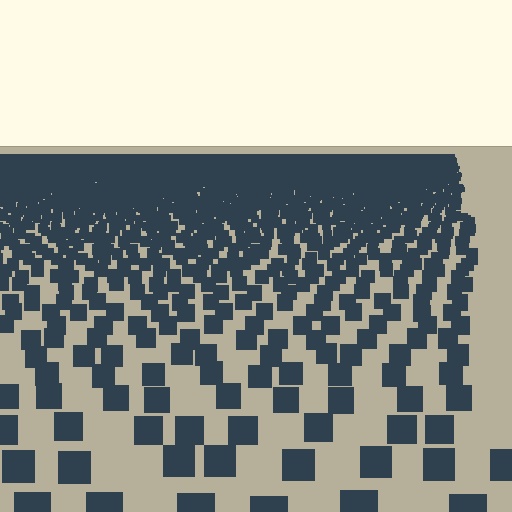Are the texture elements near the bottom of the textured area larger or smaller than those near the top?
Larger. Near the bottom, elements are closer to the viewer and appear at a bigger on-screen size.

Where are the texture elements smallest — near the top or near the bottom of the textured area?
Near the top.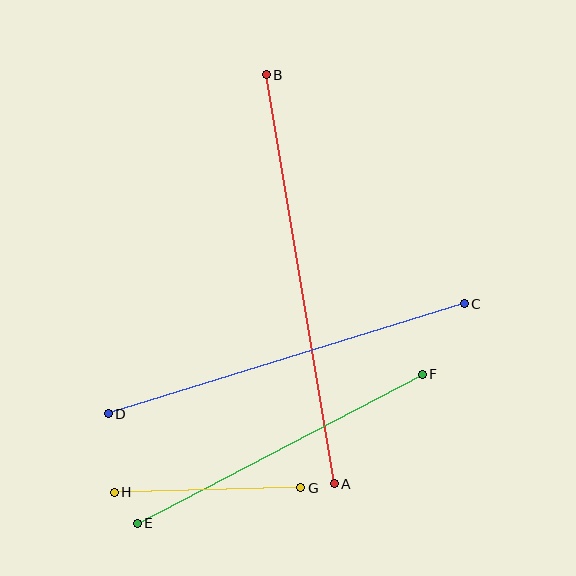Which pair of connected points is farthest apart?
Points A and B are farthest apart.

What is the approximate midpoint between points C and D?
The midpoint is at approximately (286, 359) pixels.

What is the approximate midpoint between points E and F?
The midpoint is at approximately (280, 449) pixels.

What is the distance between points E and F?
The distance is approximately 322 pixels.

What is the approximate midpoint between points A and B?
The midpoint is at approximately (300, 279) pixels.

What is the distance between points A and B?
The distance is approximately 415 pixels.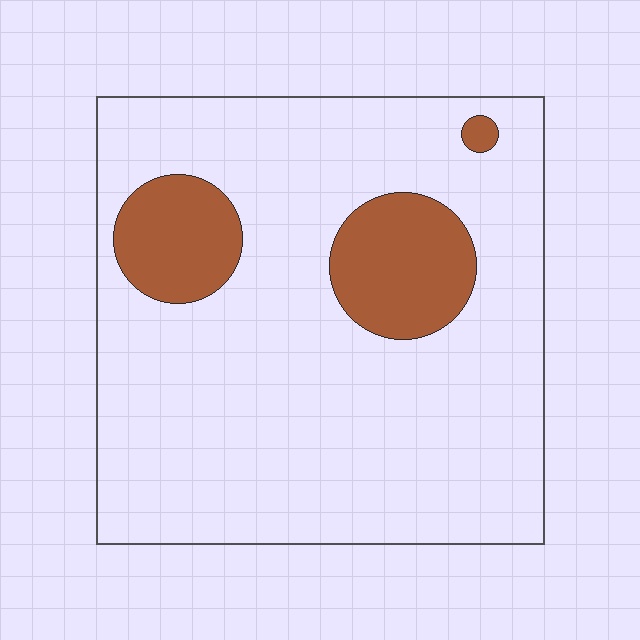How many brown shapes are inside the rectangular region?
3.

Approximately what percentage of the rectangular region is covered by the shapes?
Approximately 15%.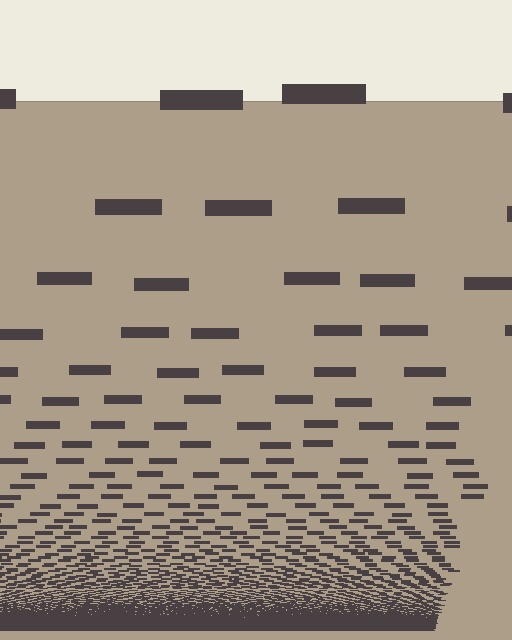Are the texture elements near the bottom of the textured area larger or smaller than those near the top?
Smaller. The gradient is inverted — elements near the bottom are smaller and denser.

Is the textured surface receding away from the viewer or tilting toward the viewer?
The surface appears to tilt toward the viewer. Texture elements get larger and sparser toward the top.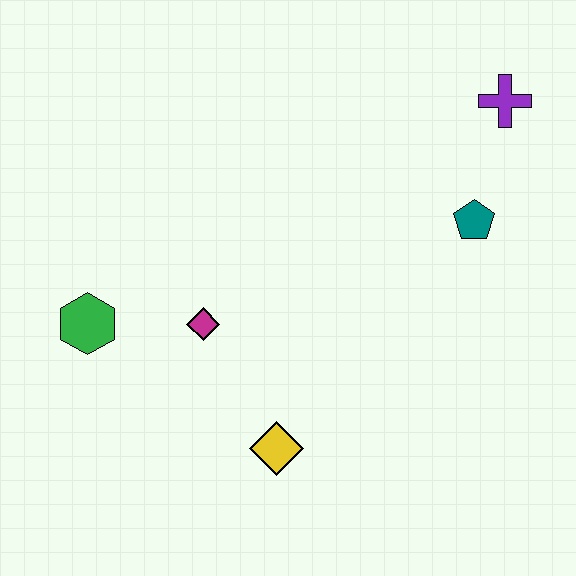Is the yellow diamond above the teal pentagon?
No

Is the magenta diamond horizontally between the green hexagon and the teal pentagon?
Yes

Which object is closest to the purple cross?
The teal pentagon is closest to the purple cross.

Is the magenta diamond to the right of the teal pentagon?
No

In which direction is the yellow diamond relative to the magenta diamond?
The yellow diamond is below the magenta diamond.